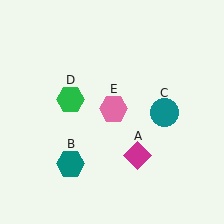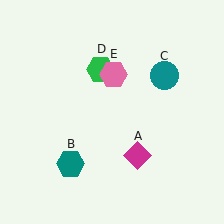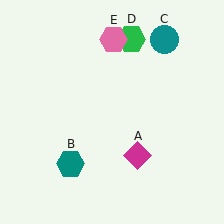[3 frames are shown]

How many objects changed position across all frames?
3 objects changed position: teal circle (object C), green hexagon (object D), pink hexagon (object E).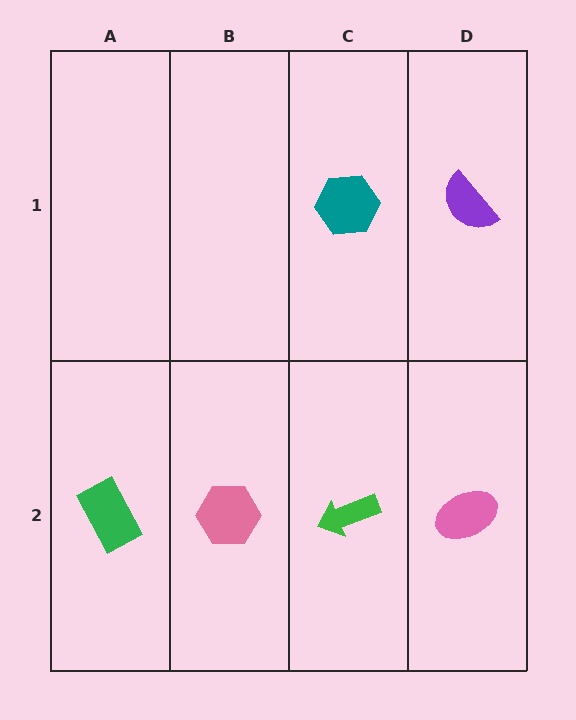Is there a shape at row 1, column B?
No, that cell is empty.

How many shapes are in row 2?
4 shapes.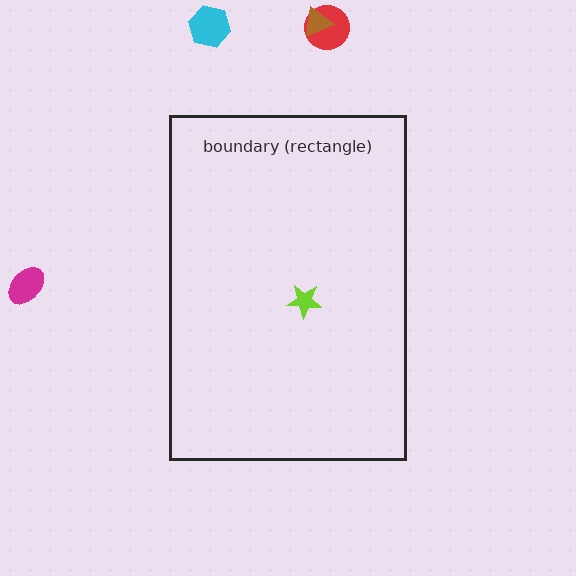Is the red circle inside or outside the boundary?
Outside.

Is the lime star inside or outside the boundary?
Inside.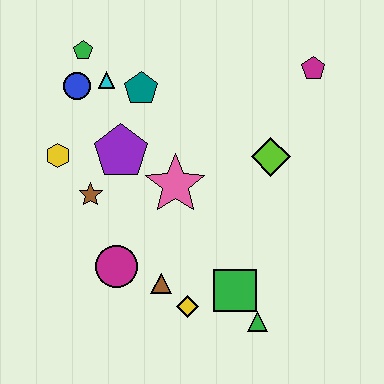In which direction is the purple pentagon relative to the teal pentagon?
The purple pentagon is below the teal pentagon.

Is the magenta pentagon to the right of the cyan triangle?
Yes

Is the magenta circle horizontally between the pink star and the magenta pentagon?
No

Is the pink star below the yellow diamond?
No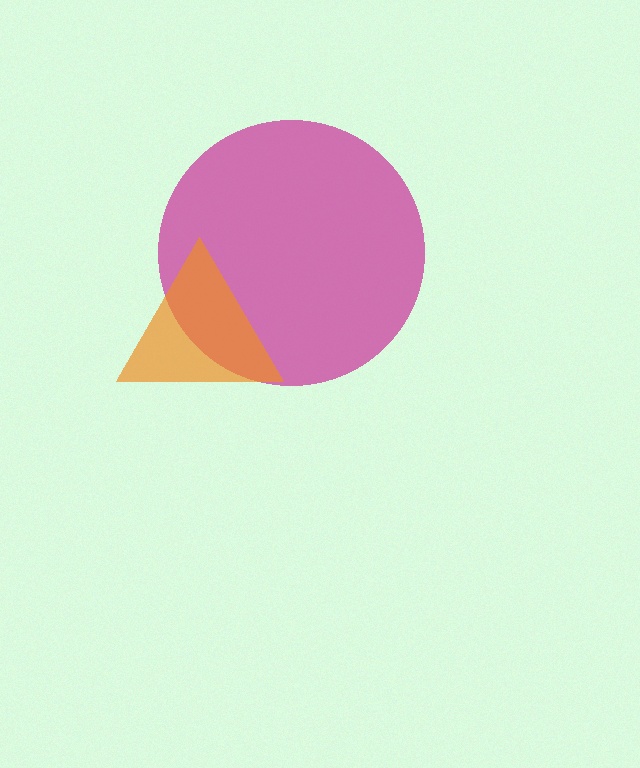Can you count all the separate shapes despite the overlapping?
Yes, there are 2 separate shapes.